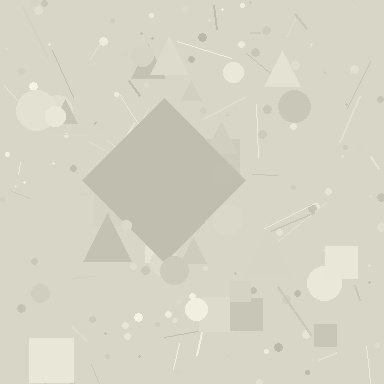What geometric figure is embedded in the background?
A diamond is embedded in the background.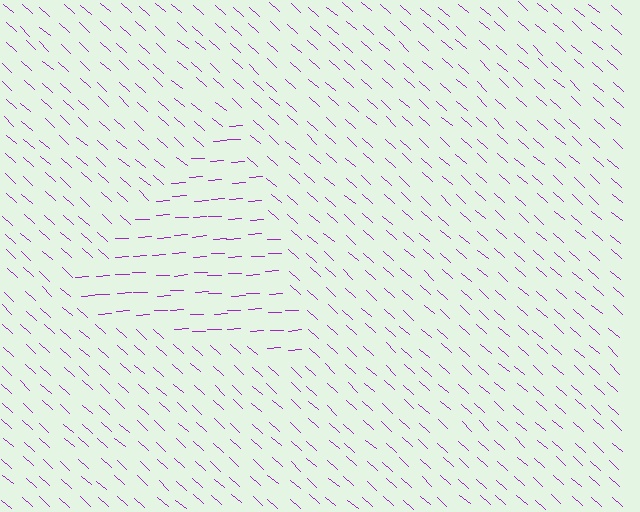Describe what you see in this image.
The image is filled with small purple line segments. A triangle region in the image has lines oriented differently from the surrounding lines, creating a visible texture boundary.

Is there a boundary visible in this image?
Yes, there is a texture boundary formed by a change in line orientation.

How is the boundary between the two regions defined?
The boundary is defined purely by a change in line orientation (approximately 45 degrees difference). All lines are the same color and thickness.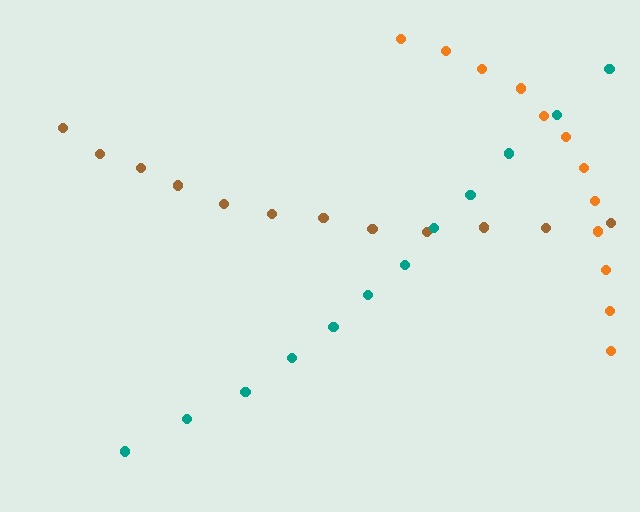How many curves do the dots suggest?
There are 3 distinct paths.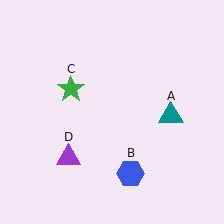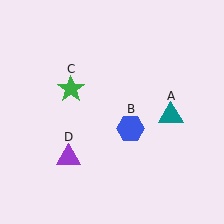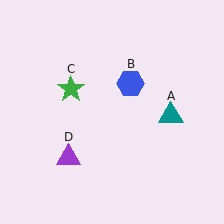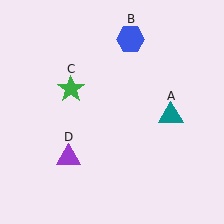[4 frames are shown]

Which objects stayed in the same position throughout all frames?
Teal triangle (object A) and green star (object C) and purple triangle (object D) remained stationary.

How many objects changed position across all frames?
1 object changed position: blue hexagon (object B).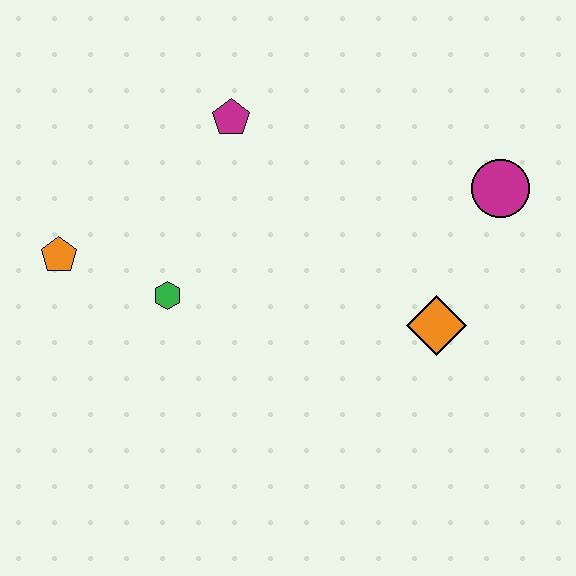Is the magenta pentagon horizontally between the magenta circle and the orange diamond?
No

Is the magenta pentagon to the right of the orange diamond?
No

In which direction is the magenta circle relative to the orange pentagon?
The magenta circle is to the right of the orange pentagon.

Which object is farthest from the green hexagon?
The magenta circle is farthest from the green hexagon.